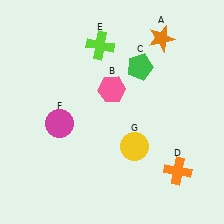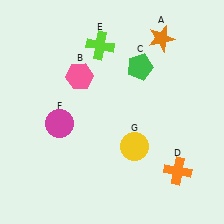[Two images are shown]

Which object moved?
The pink hexagon (B) moved left.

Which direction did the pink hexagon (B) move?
The pink hexagon (B) moved left.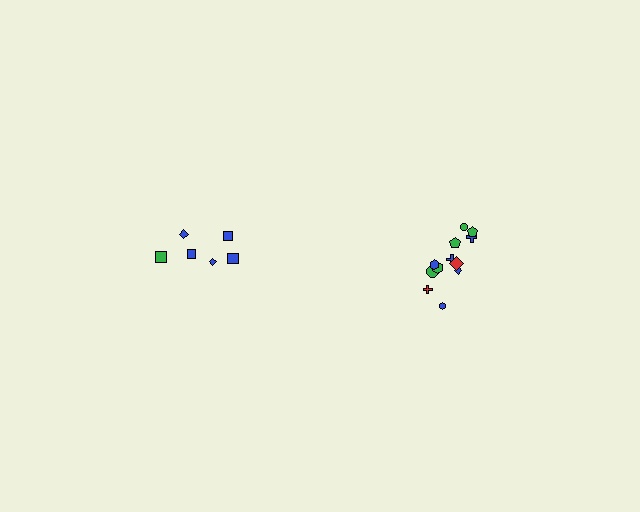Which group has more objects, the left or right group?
The right group.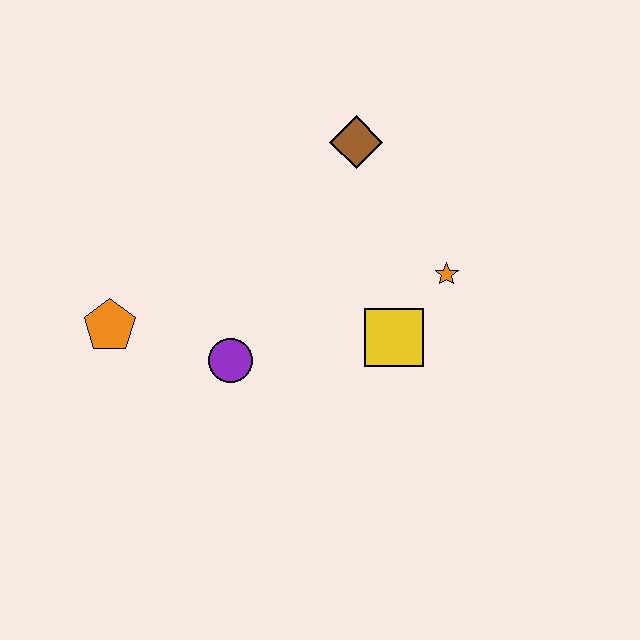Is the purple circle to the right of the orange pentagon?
Yes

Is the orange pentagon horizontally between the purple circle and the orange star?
No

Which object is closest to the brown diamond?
The orange star is closest to the brown diamond.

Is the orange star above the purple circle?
Yes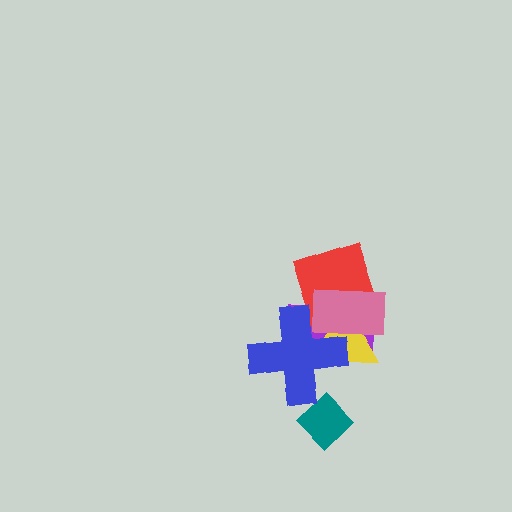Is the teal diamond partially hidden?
No, no other shape covers it.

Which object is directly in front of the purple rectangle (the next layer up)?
The yellow triangle is directly in front of the purple rectangle.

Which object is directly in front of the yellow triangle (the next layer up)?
The red diamond is directly in front of the yellow triangle.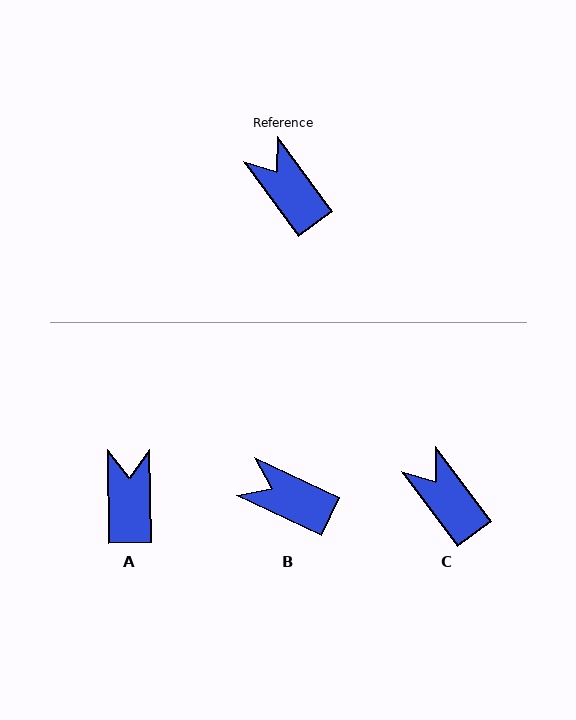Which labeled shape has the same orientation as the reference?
C.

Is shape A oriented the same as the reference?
No, it is off by about 36 degrees.